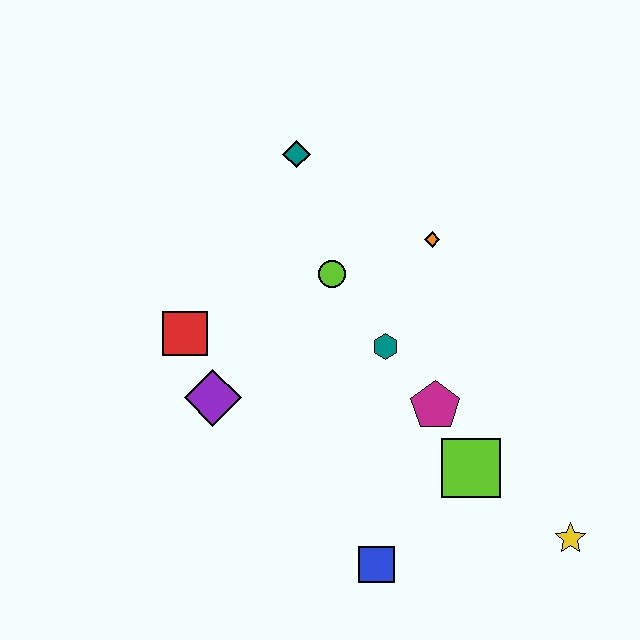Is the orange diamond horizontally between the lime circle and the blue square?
No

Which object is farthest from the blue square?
The teal diamond is farthest from the blue square.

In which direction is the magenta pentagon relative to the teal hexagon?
The magenta pentagon is below the teal hexagon.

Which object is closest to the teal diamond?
The lime circle is closest to the teal diamond.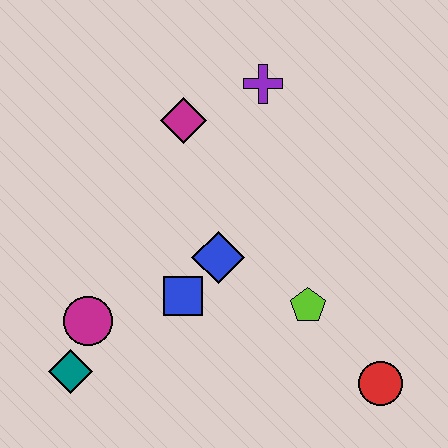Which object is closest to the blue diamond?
The blue square is closest to the blue diamond.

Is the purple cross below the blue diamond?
No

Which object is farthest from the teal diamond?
The purple cross is farthest from the teal diamond.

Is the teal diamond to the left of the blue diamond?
Yes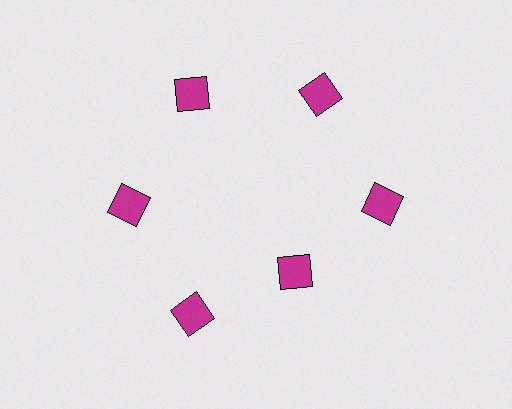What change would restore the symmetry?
The symmetry would be restored by moving it outward, back onto the ring so that all 6 diamonds sit at equal angles and equal distance from the center.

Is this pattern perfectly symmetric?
No. The 6 magenta diamonds are arranged in a ring, but one element near the 5 o'clock position is pulled inward toward the center, breaking the 6-fold rotational symmetry.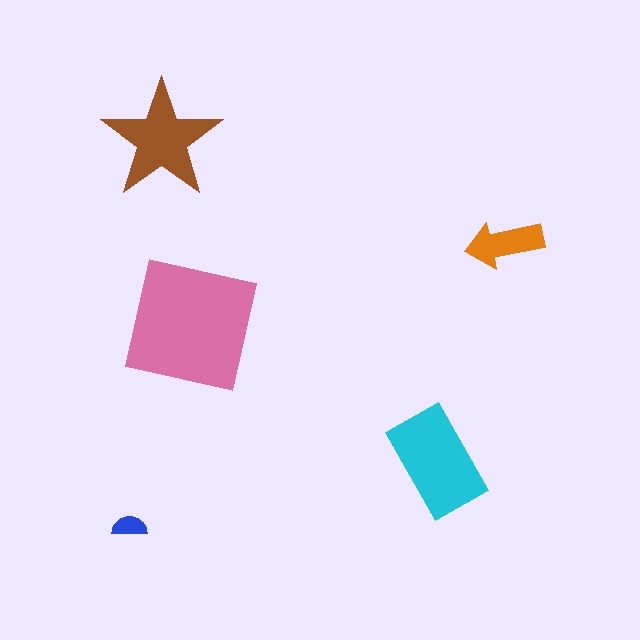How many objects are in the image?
There are 5 objects in the image.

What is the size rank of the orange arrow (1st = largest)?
4th.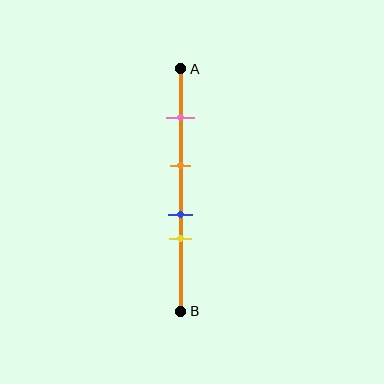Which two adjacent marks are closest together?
The blue and yellow marks are the closest adjacent pair.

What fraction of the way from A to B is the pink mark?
The pink mark is approximately 20% (0.2) of the way from A to B.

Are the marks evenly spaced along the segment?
No, the marks are not evenly spaced.